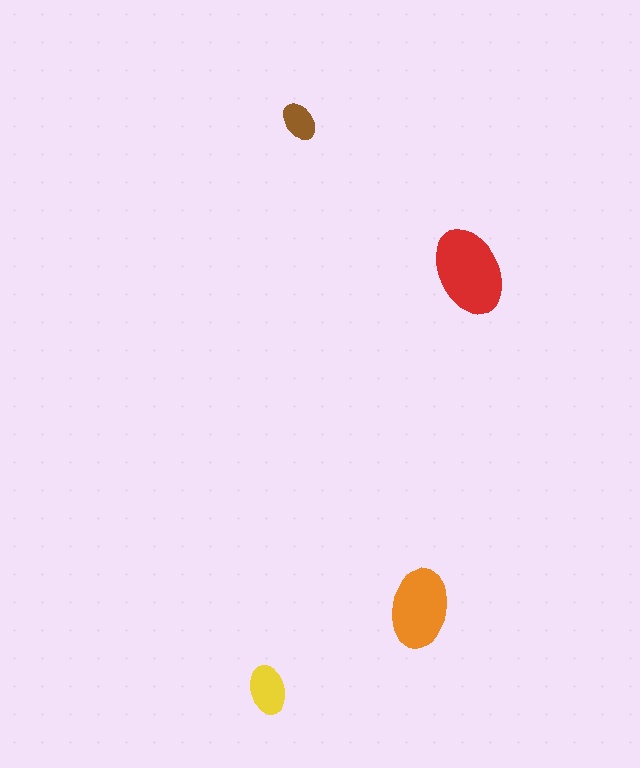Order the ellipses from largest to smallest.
the red one, the orange one, the yellow one, the brown one.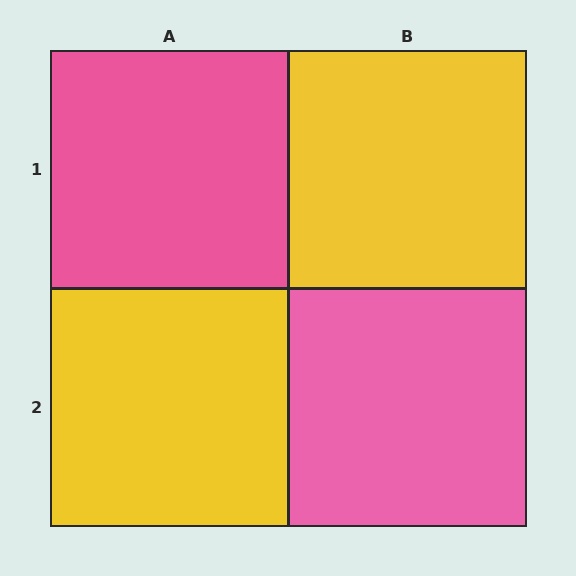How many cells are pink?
2 cells are pink.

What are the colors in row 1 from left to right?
Pink, yellow.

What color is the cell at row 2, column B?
Pink.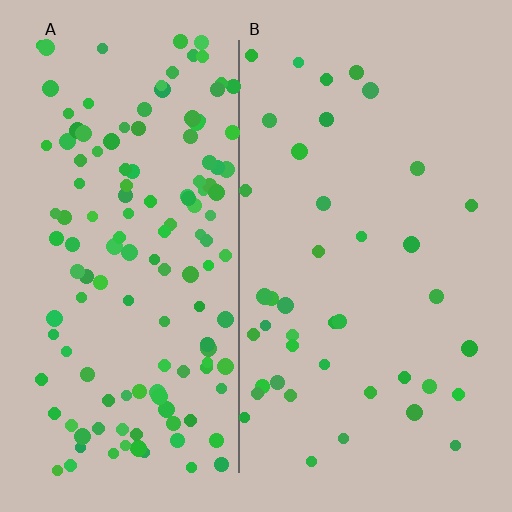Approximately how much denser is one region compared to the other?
Approximately 3.3× — region A over region B.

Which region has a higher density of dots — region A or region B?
A (the left).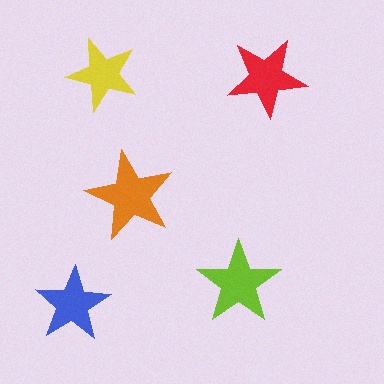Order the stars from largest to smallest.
the orange one, the lime one, the red one, the blue one, the yellow one.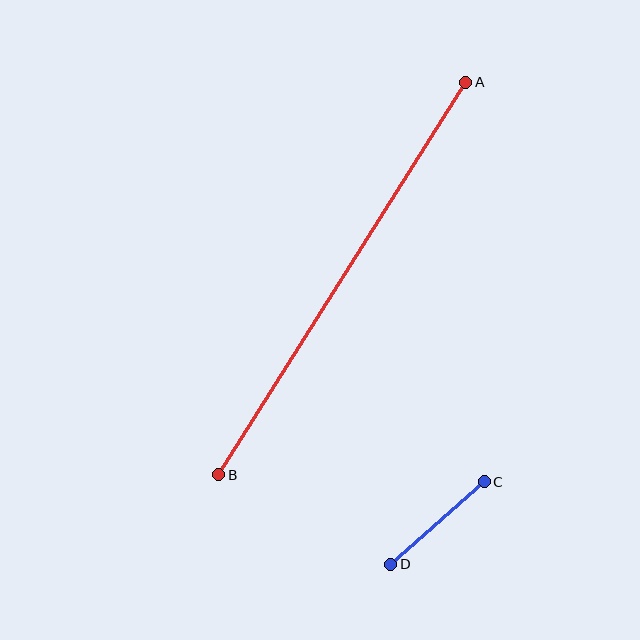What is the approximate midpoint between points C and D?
The midpoint is at approximately (438, 523) pixels.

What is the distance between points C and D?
The distance is approximately 125 pixels.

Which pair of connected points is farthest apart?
Points A and B are farthest apart.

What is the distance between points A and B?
The distance is approximately 464 pixels.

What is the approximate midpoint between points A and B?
The midpoint is at approximately (342, 279) pixels.